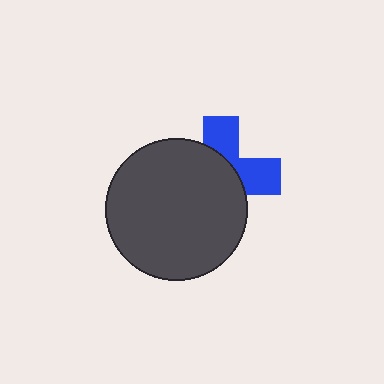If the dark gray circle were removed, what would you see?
You would see the complete blue cross.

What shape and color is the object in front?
The object in front is a dark gray circle.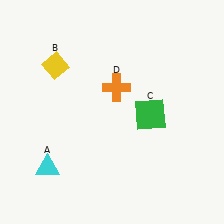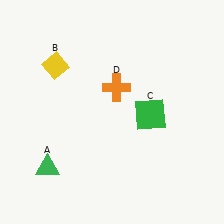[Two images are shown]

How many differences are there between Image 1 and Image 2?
There is 1 difference between the two images.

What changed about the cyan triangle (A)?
In Image 1, A is cyan. In Image 2, it changed to green.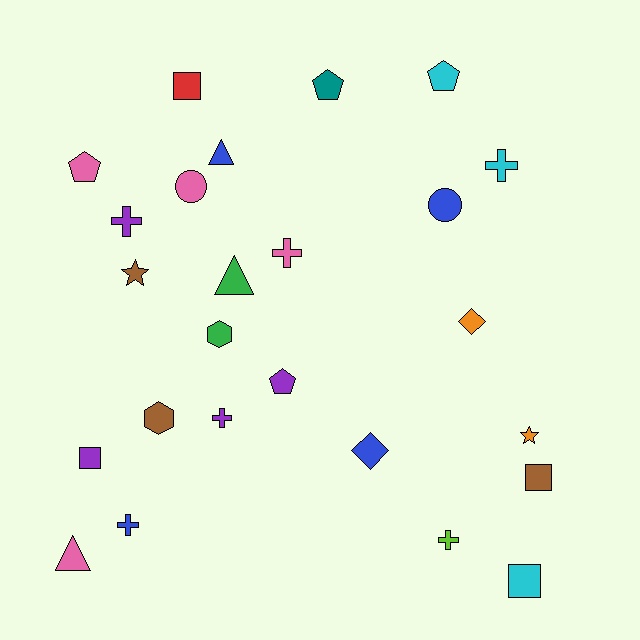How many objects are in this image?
There are 25 objects.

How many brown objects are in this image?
There are 3 brown objects.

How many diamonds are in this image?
There are 2 diamonds.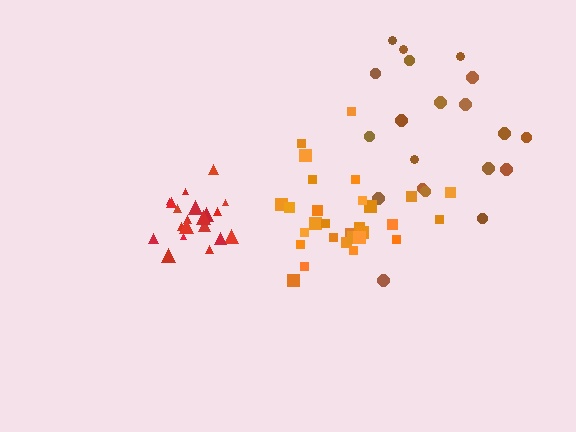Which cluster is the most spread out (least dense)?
Brown.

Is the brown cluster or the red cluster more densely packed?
Red.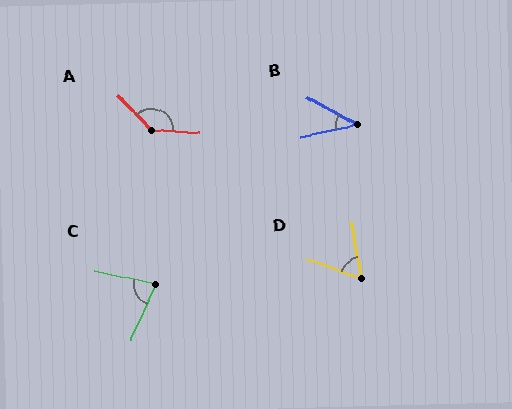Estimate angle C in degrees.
Approximately 78 degrees.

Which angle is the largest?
A, at approximately 137 degrees.